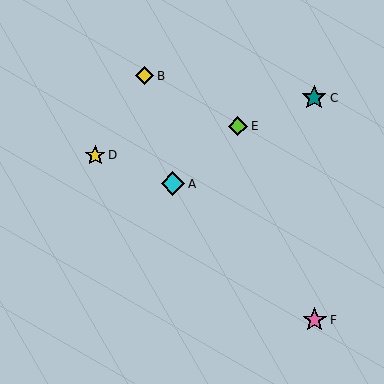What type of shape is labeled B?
Shape B is a yellow diamond.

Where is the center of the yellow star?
The center of the yellow star is at (95, 155).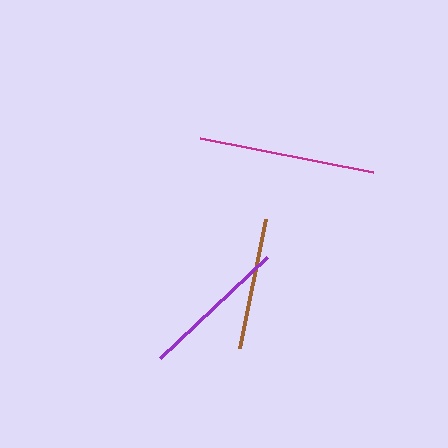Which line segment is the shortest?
The brown line is the shortest at approximately 132 pixels.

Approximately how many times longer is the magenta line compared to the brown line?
The magenta line is approximately 1.3 times the length of the brown line.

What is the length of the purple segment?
The purple segment is approximately 147 pixels long.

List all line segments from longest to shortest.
From longest to shortest: magenta, purple, brown.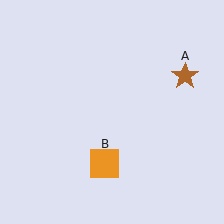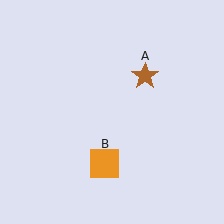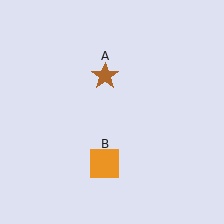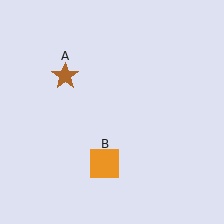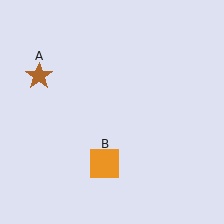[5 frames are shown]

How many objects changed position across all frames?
1 object changed position: brown star (object A).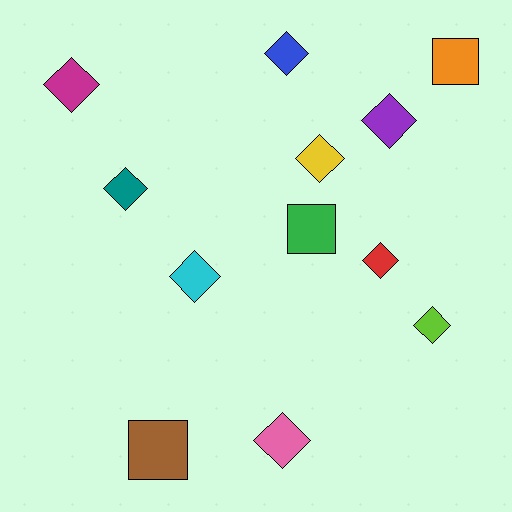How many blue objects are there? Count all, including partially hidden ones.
There is 1 blue object.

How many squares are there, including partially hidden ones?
There are 3 squares.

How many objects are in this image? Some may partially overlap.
There are 12 objects.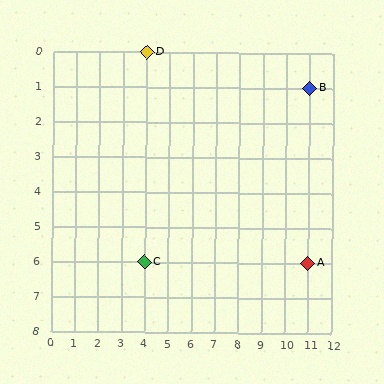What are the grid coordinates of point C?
Point C is at grid coordinates (4, 6).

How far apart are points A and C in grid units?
Points A and C are 7 columns apart.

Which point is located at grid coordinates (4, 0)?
Point D is at (4, 0).